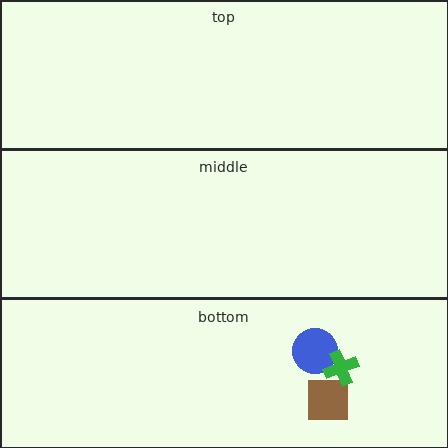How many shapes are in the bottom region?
3.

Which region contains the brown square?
The bottom region.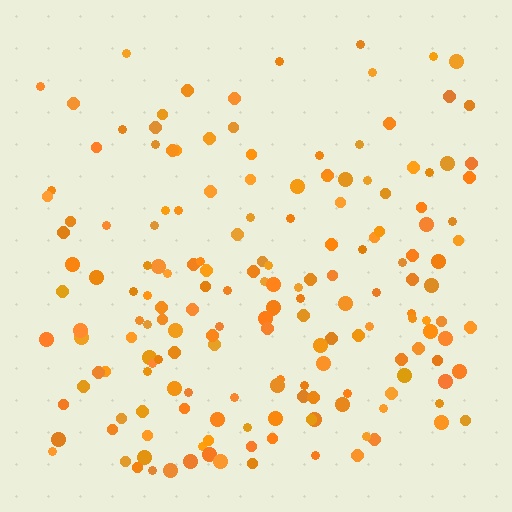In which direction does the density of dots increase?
From top to bottom, with the bottom side densest.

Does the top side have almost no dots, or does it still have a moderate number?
Still a moderate number, just noticeably fewer than the bottom.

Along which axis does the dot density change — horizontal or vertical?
Vertical.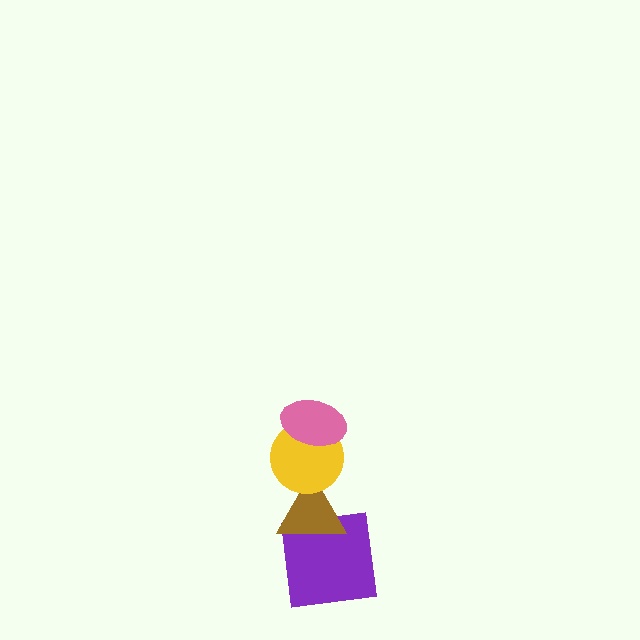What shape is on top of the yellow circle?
The pink ellipse is on top of the yellow circle.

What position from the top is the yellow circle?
The yellow circle is 2nd from the top.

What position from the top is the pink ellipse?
The pink ellipse is 1st from the top.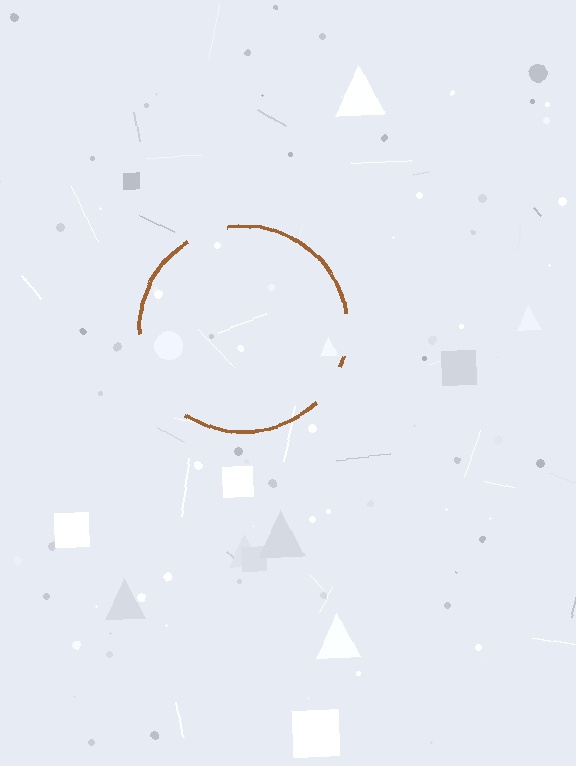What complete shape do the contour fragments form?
The contour fragments form a circle.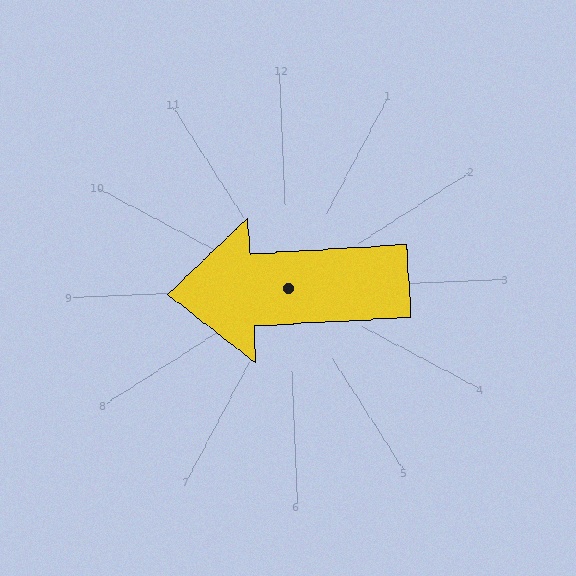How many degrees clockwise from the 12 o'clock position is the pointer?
Approximately 269 degrees.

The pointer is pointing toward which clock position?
Roughly 9 o'clock.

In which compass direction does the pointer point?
West.